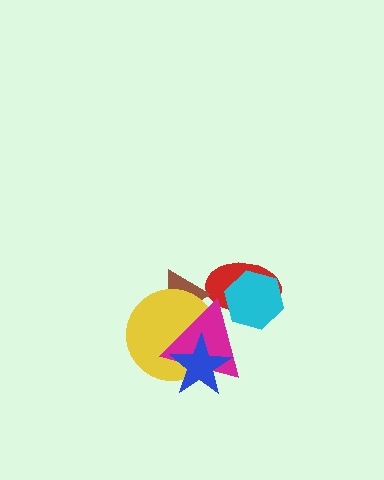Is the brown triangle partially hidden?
Yes, it is partially covered by another shape.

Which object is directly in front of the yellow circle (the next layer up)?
The magenta triangle is directly in front of the yellow circle.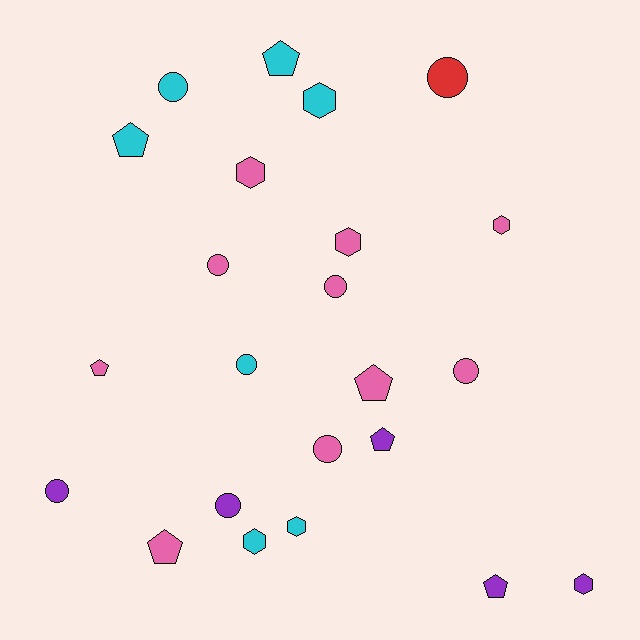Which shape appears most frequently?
Circle, with 9 objects.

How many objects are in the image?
There are 23 objects.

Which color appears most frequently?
Pink, with 10 objects.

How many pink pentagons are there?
There are 3 pink pentagons.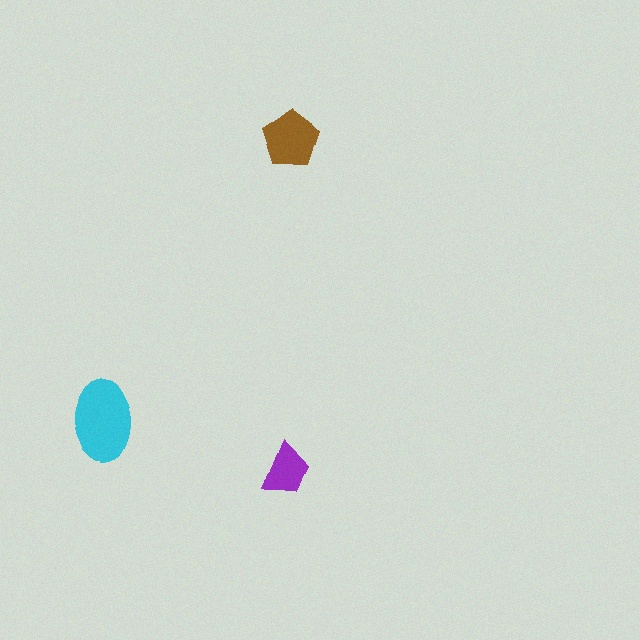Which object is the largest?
The cyan ellipse.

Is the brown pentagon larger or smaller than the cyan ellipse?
Smaller.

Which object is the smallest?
The purple trapezoid.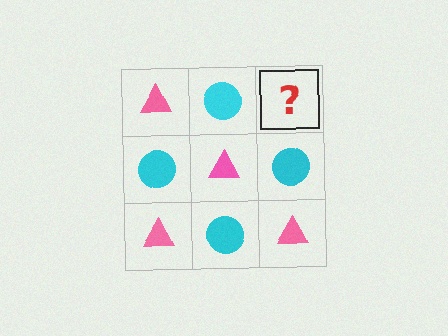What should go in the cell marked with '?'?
The missing cell should contain a pink triangle.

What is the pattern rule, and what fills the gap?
The rule is that it alternates pink triangle and cyan circle in a checkerboard pattern. The gap should be filled with a pink triangle.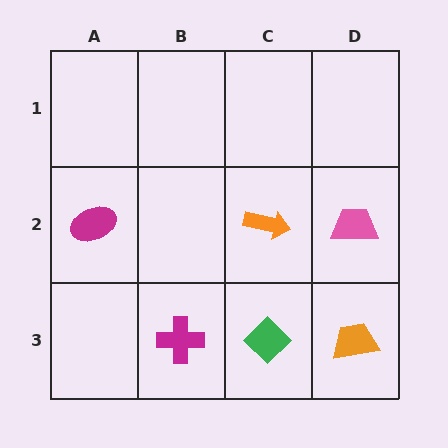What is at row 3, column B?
A magenta cross.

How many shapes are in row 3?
3 shapes.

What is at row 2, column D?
A pink trapezoid.